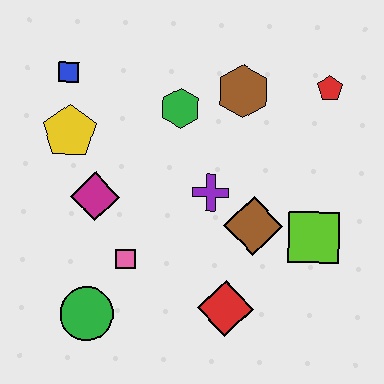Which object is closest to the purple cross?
The brown diamond is closest to the purple cross.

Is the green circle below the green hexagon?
Yes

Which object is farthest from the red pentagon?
The green circle is farthest from the red pentagon.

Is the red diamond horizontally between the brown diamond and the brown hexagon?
No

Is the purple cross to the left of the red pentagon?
Yes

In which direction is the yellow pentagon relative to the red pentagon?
The yellow pentagon is to the left of the red pentagon.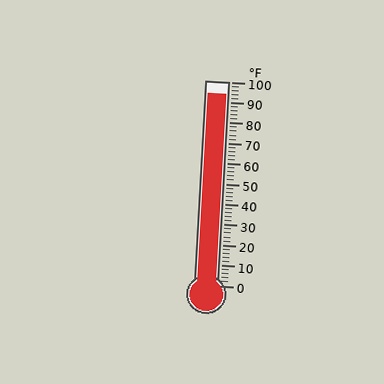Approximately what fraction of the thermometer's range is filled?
The thermometer is filled to approximately 95% of its range.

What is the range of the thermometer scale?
The thermometer scale ranges from 0°F to 100°F.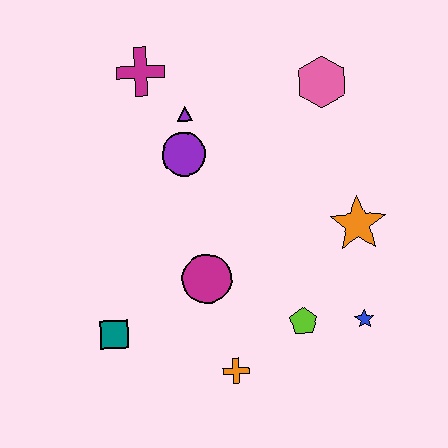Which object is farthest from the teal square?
The pink hexagon is farthest from the teal square.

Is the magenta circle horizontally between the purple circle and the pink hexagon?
Yes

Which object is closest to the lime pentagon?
The blue star is closest to the lime pentagon.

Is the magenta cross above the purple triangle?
Yes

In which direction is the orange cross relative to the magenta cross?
The orange cross is below the magenta cross.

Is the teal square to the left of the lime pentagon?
Yes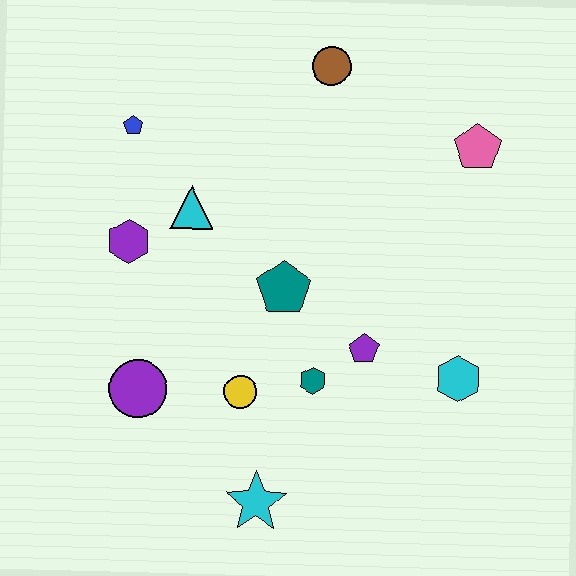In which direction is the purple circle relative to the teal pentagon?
The purple circle is to the left of the teal pentagon.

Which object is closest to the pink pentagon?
The brown circle is closest to the pink pentagon.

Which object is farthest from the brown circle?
The cyan star is farthest from the brown circle.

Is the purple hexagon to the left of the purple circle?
Yes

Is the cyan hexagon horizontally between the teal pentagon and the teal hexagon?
No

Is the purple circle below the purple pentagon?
Yes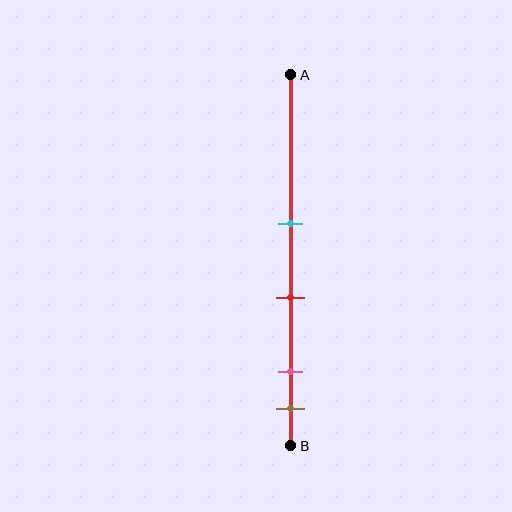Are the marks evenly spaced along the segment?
No, the marks are not evenly spaced.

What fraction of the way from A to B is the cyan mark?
The cyan mark is approximately 40% (0.4) of the way from A to B.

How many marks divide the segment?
There are 4 marks dividing the segment.